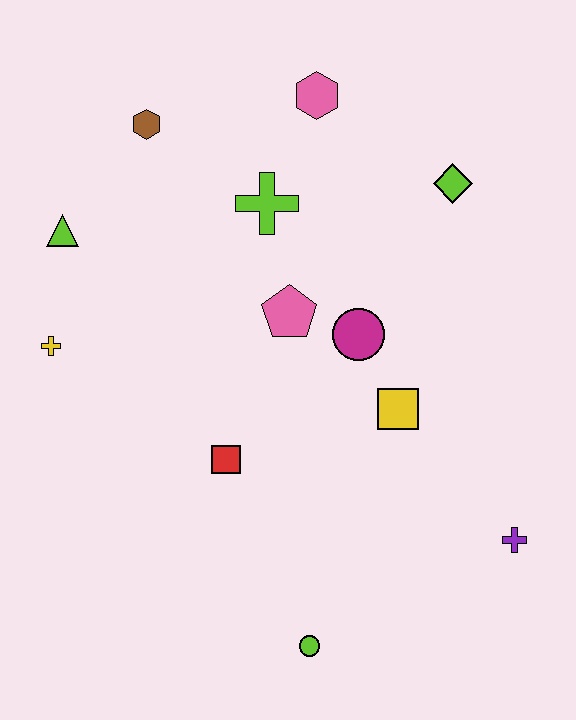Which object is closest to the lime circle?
The red square is closest to the lime circle.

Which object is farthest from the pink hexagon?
The lime circle is farthest from the pink hexagon.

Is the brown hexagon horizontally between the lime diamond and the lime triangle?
Yes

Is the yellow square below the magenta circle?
Yes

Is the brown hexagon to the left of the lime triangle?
No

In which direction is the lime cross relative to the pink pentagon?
The lime cross is above the pink pentagon.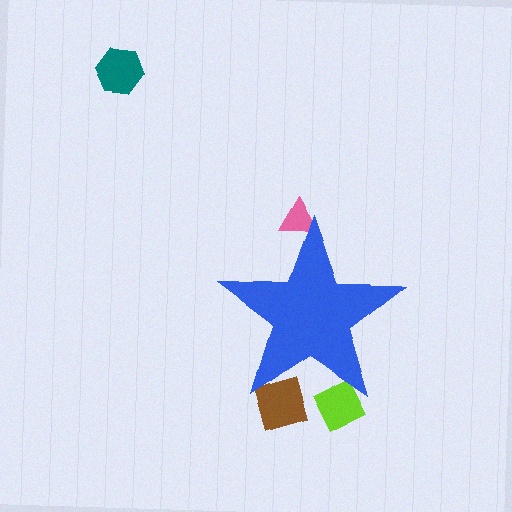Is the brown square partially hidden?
Yes, the brown square is partially hidden behind the blue star.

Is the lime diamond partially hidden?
Yes, the lime diamond is partially hidden behind the blue star.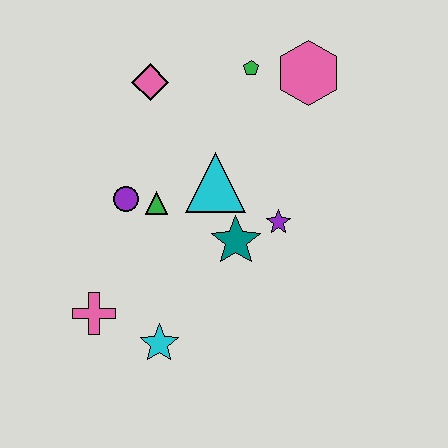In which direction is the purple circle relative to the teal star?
The purple circle is to the left of the teal star.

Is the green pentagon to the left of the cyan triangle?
No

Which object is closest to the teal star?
The purple star is closest to the teal star.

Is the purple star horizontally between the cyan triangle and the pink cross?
No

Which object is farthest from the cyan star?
The pink hexagon is farthest from the cyan star.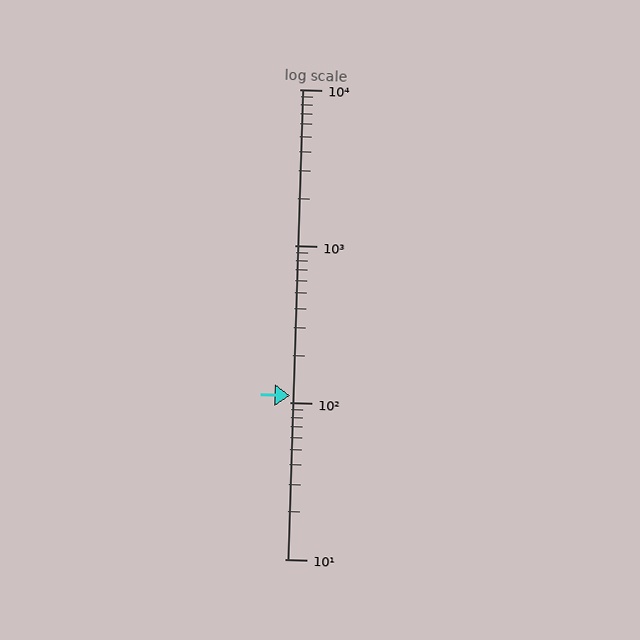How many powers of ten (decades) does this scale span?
The scale spans 3 decades, from 10 to 10000.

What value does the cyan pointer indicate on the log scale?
The pointer indicates approximately 110.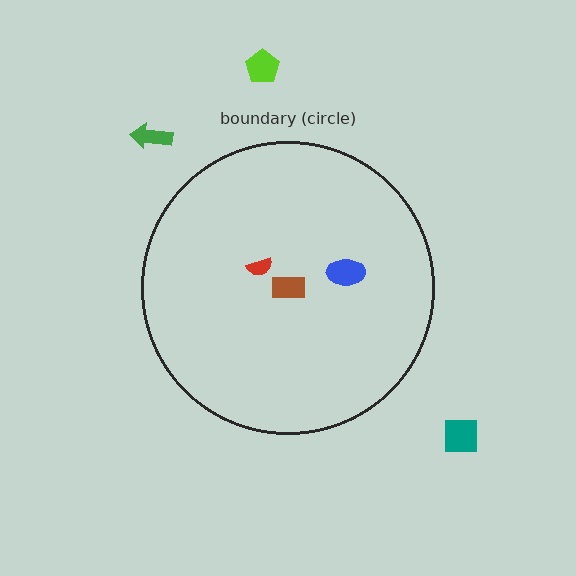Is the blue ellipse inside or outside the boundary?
Inside.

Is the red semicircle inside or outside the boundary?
Inside.